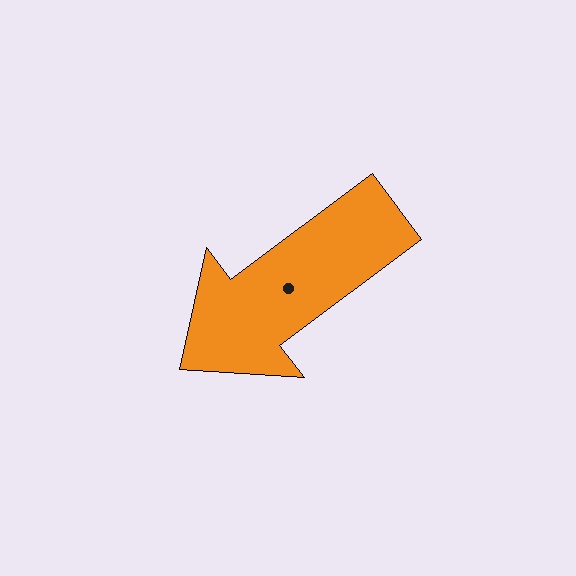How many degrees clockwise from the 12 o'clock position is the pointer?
Approximately 233 degrees.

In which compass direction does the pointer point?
Southwest.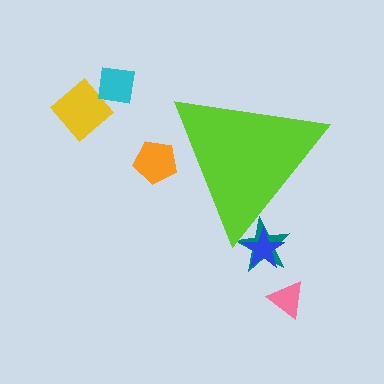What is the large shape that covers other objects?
A lime triangle.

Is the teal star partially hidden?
Yes, the teal star is partially hidden behind the lime triangle.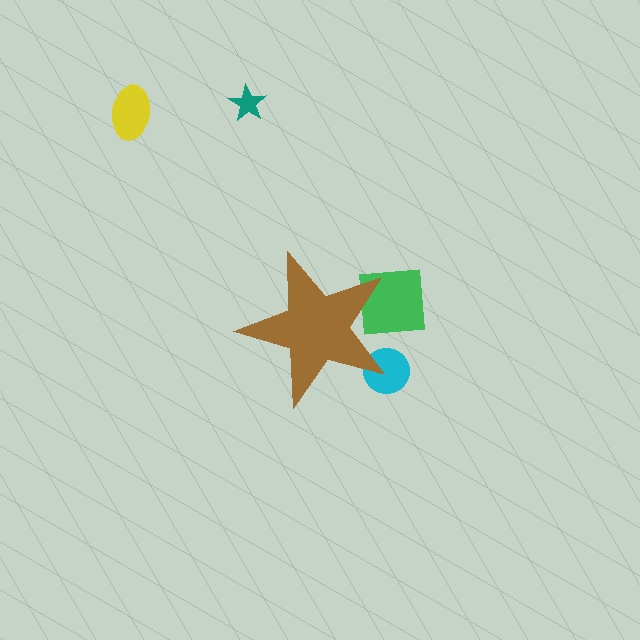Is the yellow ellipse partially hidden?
No, the yellow ellipse is fully visible.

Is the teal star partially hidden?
No, the teal star is fully visible.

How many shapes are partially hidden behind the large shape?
2 shapes are partially hidden.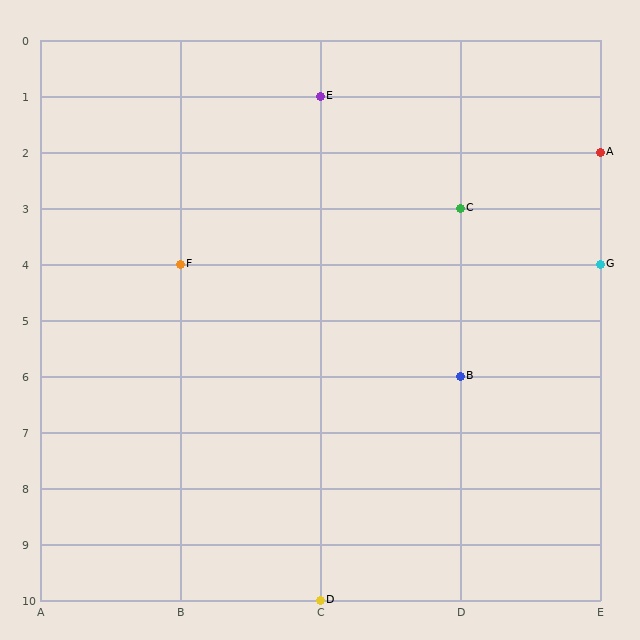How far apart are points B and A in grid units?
Points B and A are 1 column and 4 rows apart (about 4.1 grid units diagonally).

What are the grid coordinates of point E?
Point E is at grid coordinates (C, 1).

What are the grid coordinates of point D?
Point D is at grid coordinates (C, 10).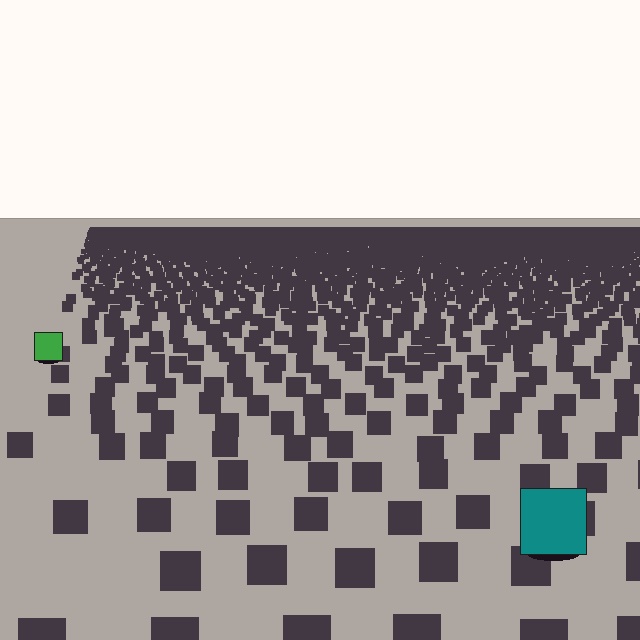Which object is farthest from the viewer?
The green square is farthest from the viewer. It appears smaller and the ground texture around it is denser.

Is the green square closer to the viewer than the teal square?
No. The teal square is closer — you can tell from the texture gradient: the ground texture is coarser near it.